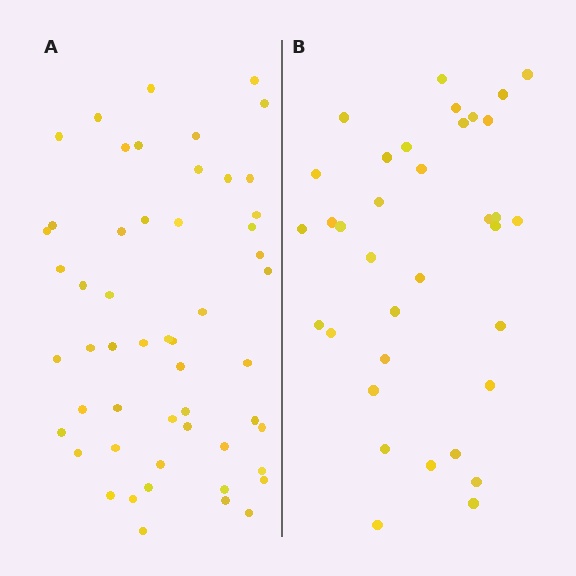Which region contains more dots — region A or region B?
Region A (the left region) has more dots.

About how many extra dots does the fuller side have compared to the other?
Region A has approximately 20 more dots than region B.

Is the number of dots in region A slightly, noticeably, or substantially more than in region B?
Region A has substantially more. The ratio is roughly 1.5 to 1.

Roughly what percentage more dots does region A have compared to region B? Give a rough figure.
About 50% more.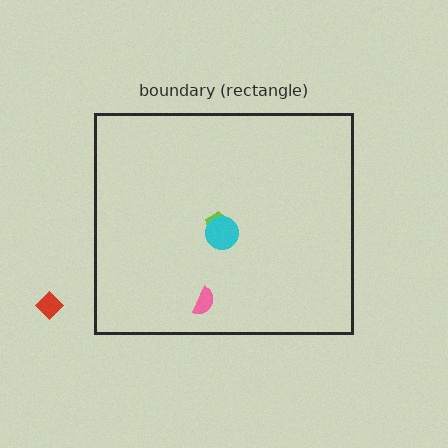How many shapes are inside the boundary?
3 inside, 1 outside.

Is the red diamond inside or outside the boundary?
Outside.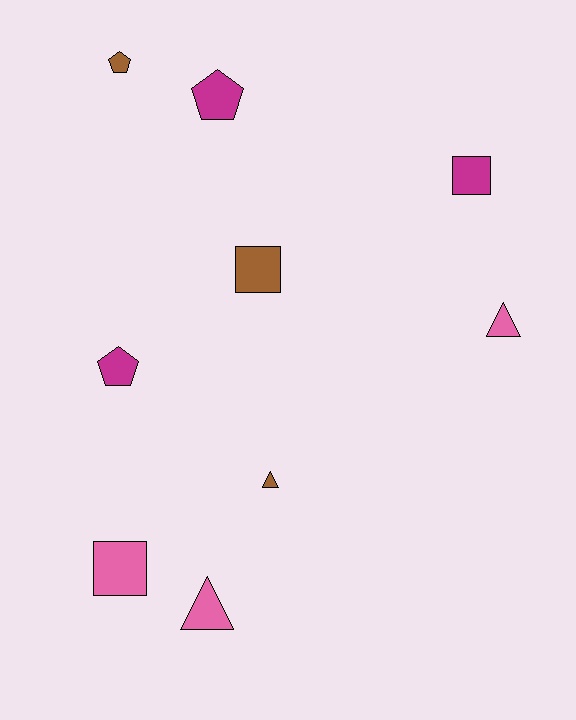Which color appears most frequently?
Magenta, with 3 objects.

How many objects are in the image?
There are 9 objects.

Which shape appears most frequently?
Square, with 3 objects.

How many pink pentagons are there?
There are no pink pentagons.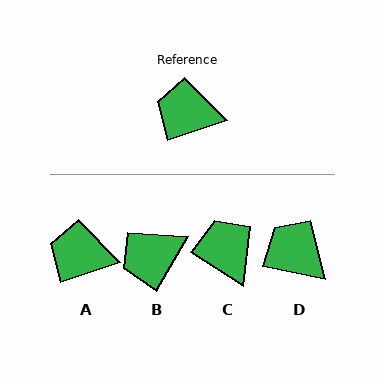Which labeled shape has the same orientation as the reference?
A.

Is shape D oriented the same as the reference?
No, it is off by about 30 degrees.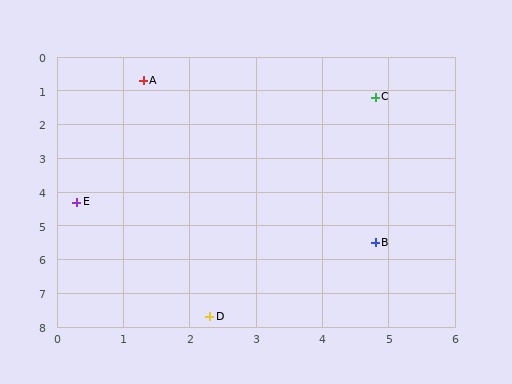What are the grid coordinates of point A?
Point A is at approximately (1.3, 0.7).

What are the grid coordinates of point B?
Point B is at approximately (4.8, 5.5).